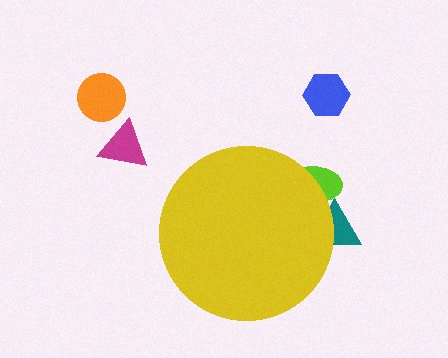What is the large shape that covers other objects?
A yellow circle.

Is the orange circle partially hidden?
No, the orange circle is fully visible.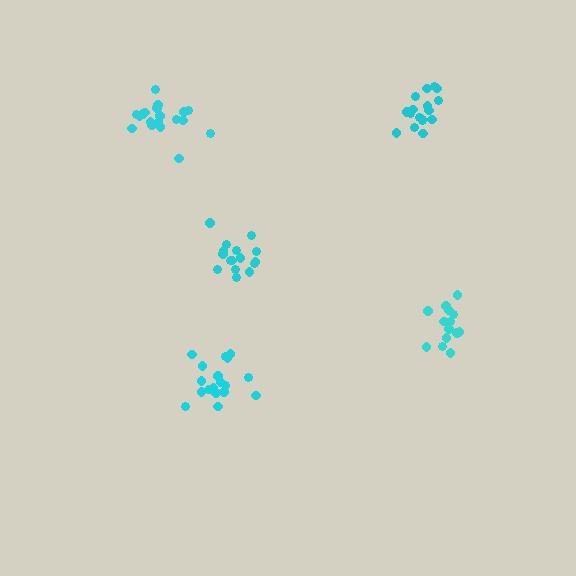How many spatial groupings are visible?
There are 5 spatial groupings.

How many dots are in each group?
Group 1: 18 dots, Group 2: 16 dots, Group 3: 19 dots, Group 4: 15 dots, Group 5: 17 dots (85 total).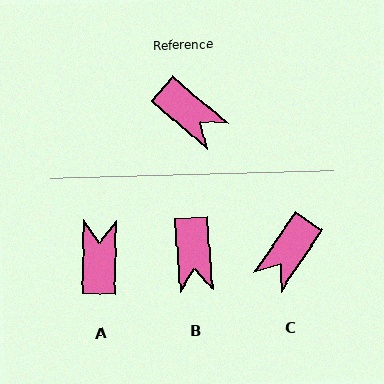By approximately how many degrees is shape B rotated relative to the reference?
Approximately 45 degrees clockwise.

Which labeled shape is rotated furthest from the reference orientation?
A, about 129 degrees away.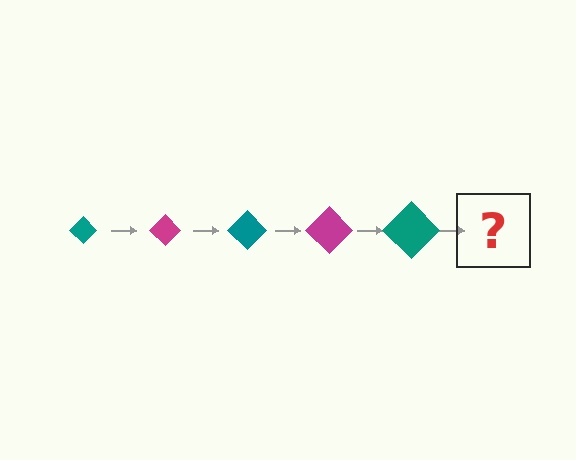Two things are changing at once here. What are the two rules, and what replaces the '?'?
The two rules are that the diamond grows larger each step and the color cycles through teal and magenta. The '?' should be a magenta diamond, larger than the previous one.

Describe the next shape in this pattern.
It should be a magenta diamond, larger than the previous one.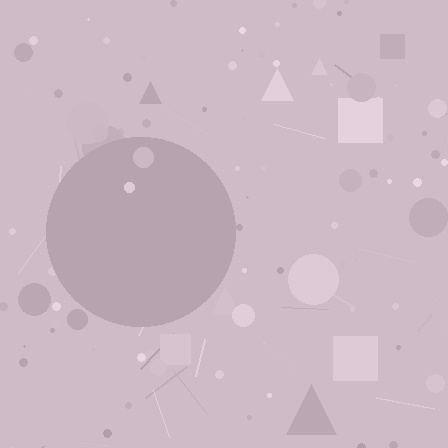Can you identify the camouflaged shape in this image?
The camouflaged shape is a circle.